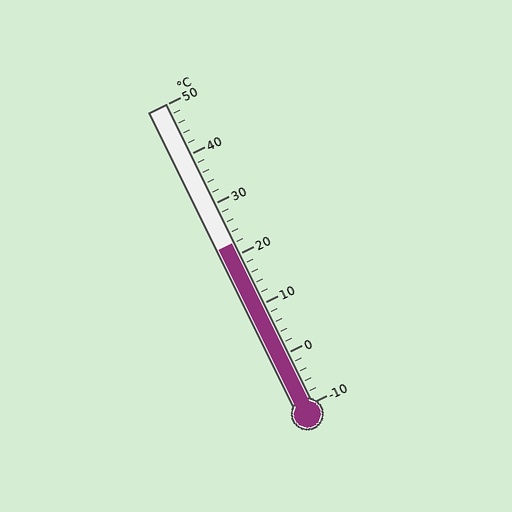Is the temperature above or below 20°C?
The temperature is above 20°C.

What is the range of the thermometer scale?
The thermometer scale ranges from -10°C to 50°C.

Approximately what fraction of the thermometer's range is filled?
The thermometer is filled to approximately 55% of its range.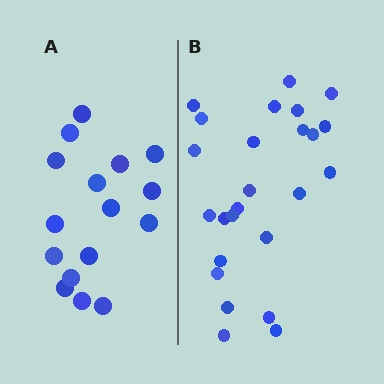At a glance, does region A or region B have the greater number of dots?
Region B (the right region) has more dots.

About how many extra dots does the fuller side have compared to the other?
Region B has roughly 8 or so more dots than region A.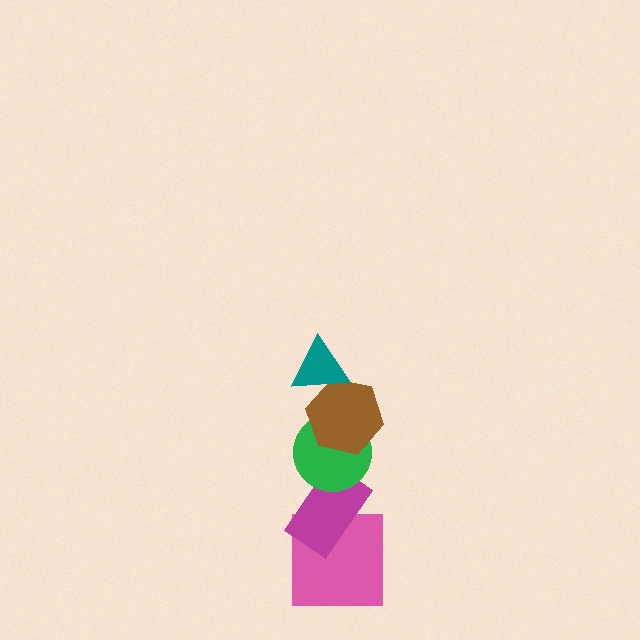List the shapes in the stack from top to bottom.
From top to bottom: the teal triangle, the brown hexagon, the green circle, the magenta rectangle, the pink square.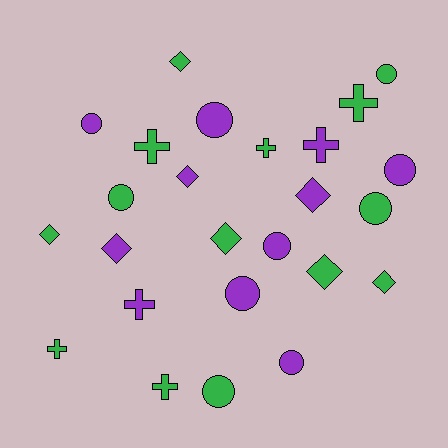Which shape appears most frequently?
Circle, with 10 objects.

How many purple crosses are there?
There are 2 purple crosses.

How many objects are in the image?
There are 25 objects.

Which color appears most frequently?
Green, with 14 objects.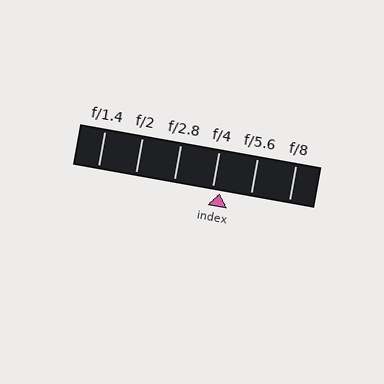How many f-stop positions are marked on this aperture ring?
There are 6 f-stop positions marked.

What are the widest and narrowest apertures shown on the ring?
The widest aperture shown is f/1.4 and the narrowest is f/8.